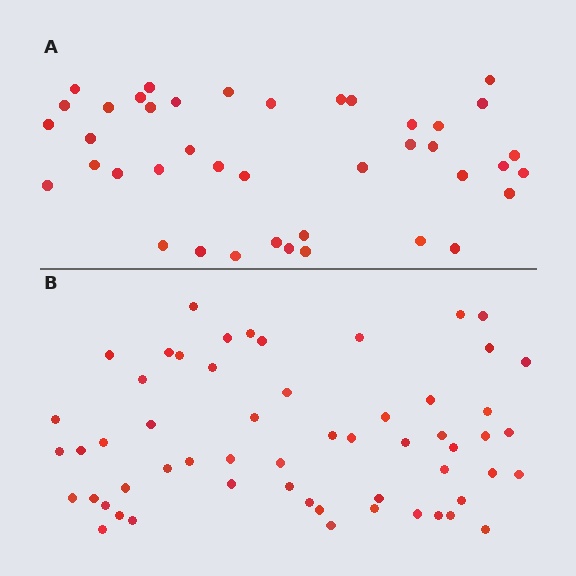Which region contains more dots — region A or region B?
Region B (the bottom region) has more dots.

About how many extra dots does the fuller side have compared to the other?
Region B has approximately 15 more dots than region A.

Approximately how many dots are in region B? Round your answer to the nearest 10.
About 60 dots. (The exact count is 57, which rounds to 60.)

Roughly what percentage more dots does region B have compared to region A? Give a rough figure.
About 40% more.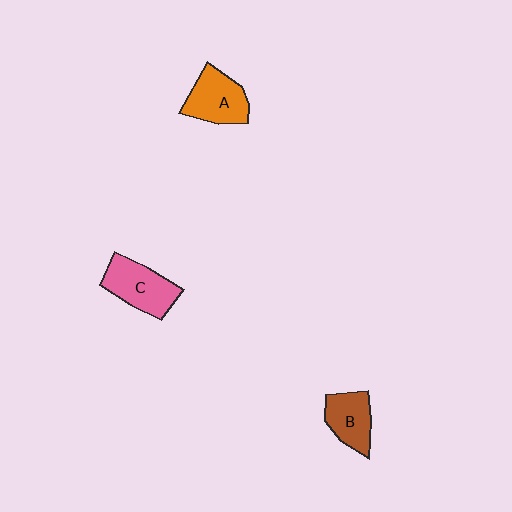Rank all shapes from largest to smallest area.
From largest to smallest: C (pink), A (orange), B (brown).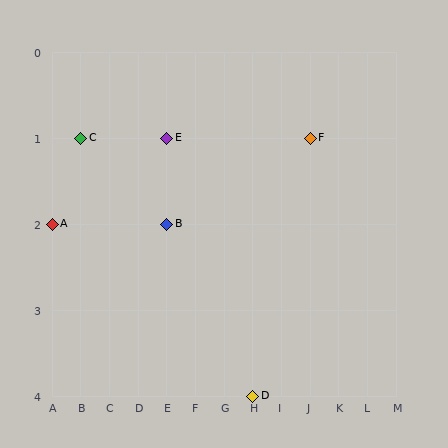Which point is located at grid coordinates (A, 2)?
Point A is at (A, 2).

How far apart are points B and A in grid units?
Points B and A are 4 columns apart.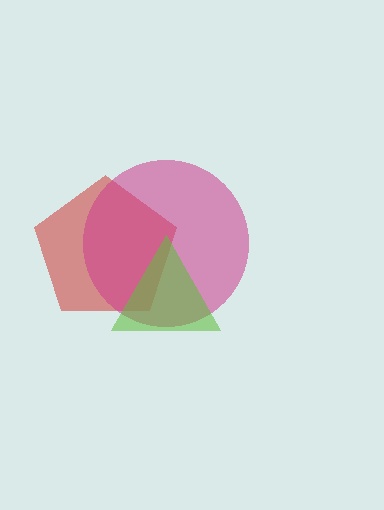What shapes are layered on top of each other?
The layered shapes are: a red pentagon, a magenta circle, a lime triangle.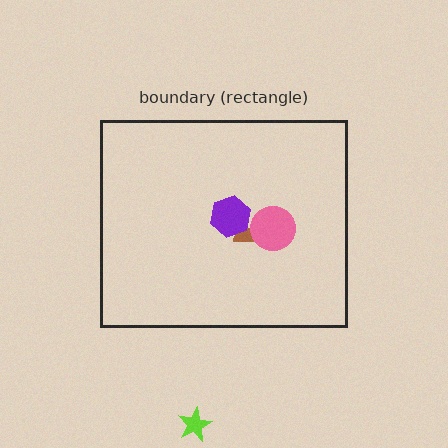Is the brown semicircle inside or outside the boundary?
Inside.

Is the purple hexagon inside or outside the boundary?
Inside.